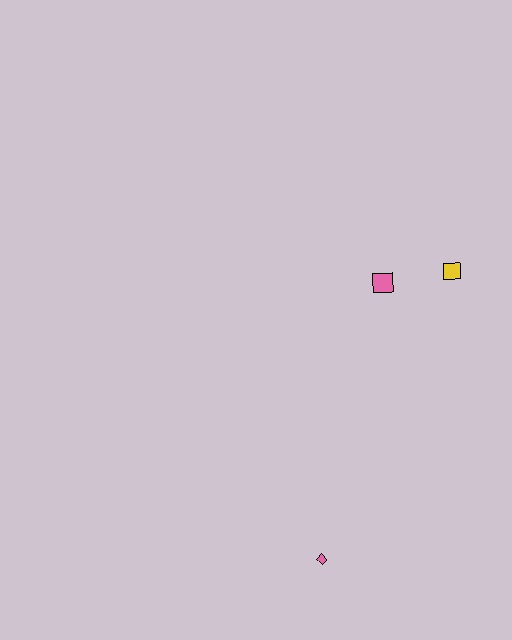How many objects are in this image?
There are 3 objects.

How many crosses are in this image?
There are no crosses.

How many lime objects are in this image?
There are no lime objects.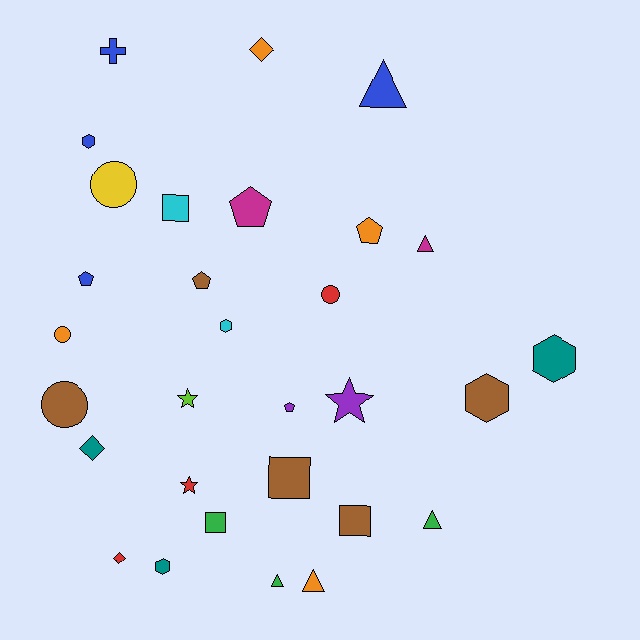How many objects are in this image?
There are 30 objects.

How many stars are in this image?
There are 3 stars.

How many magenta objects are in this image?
There are 2 magenta objects.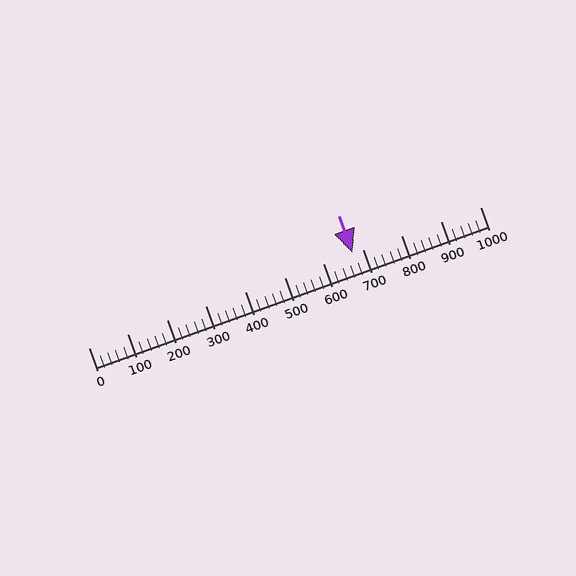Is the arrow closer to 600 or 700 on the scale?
The arrow is closer to 700.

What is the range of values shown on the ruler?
The ruler shows values from 0 to 1000.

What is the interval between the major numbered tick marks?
The major tick marks are spaced 100 units apart.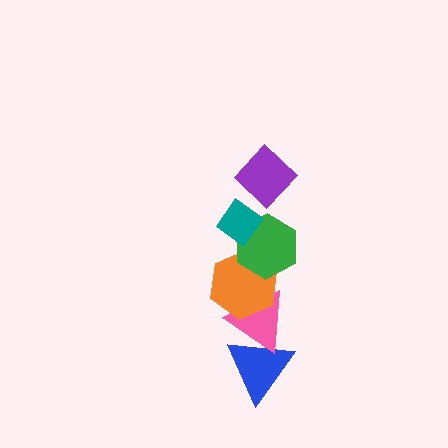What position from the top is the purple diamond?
The purple diamond is 1st from the top.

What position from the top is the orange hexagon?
The orange hexagon is 4th from the top.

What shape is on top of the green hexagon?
The teal diamond is on top of the green hexagon.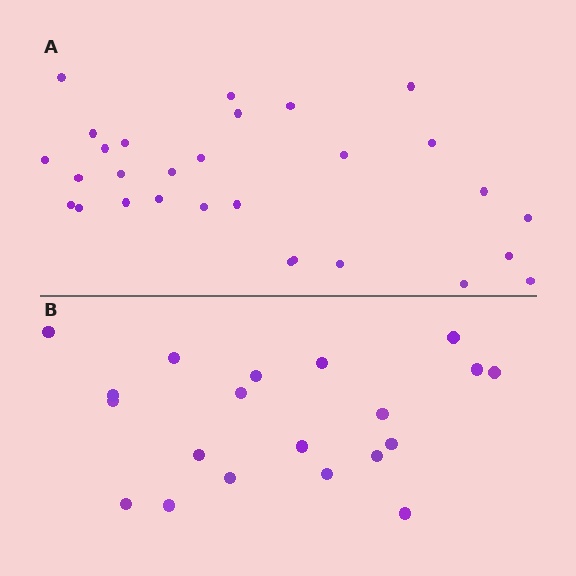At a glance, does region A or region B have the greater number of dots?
Region A (the top region) has more dots.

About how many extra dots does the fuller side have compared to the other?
Region A has roughly 8 or so more dots than region B.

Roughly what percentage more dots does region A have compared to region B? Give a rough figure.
About 45% more.